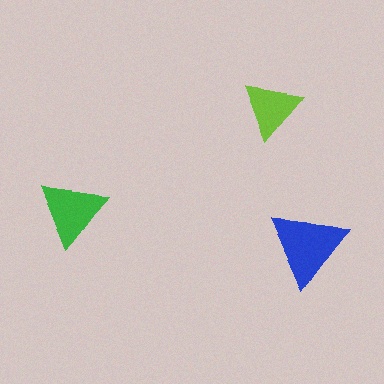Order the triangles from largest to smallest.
the blue one, the green one, the lime one.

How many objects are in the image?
There are 3 objects in the image.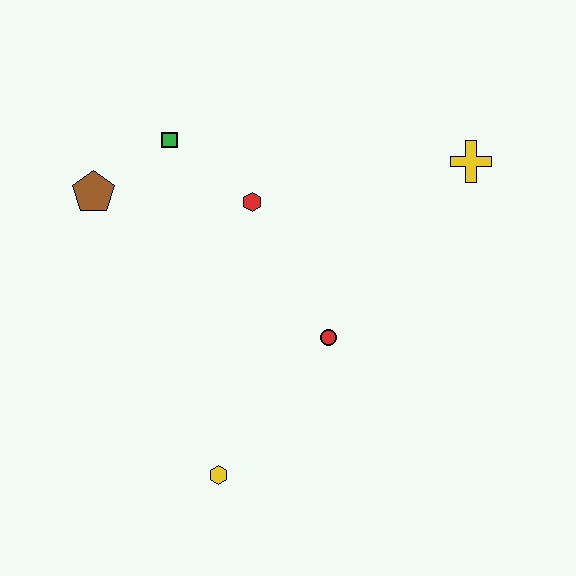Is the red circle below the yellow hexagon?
No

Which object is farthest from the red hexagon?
The yellow hexagon is farthest from the red hexagon.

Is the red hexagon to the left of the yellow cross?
Yes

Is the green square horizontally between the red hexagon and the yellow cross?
No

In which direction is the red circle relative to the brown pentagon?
The red circle is to the right of the brown pentagon.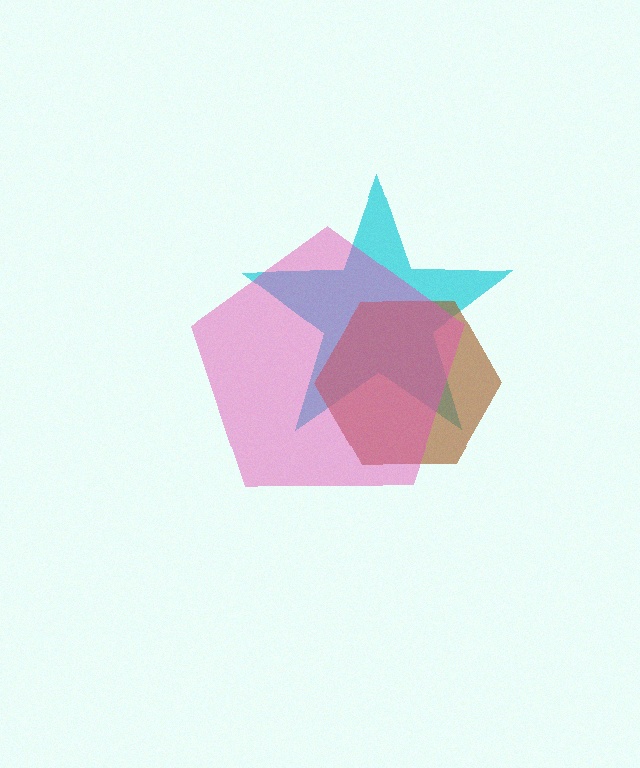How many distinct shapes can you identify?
There are 3 distinct shapes: a cyan star, a brown hexagon, a pink pentagon.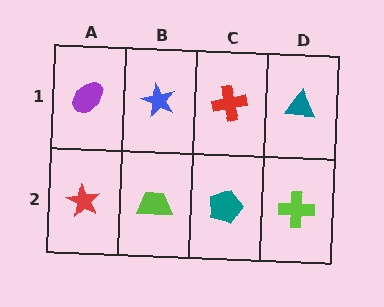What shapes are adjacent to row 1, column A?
A red star (row 2, column A), a blue star (row 1, column B).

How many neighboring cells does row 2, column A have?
2.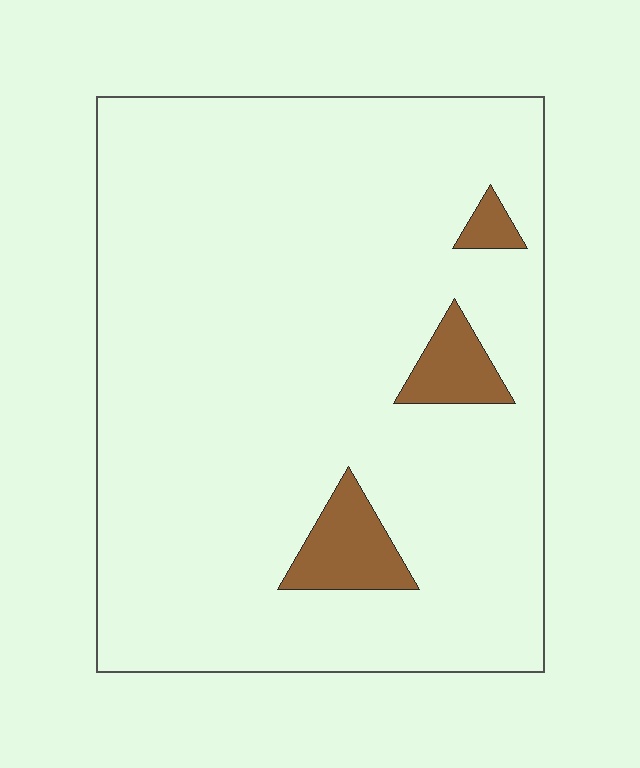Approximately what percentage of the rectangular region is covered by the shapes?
Approximately 5%.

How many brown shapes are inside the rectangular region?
3.